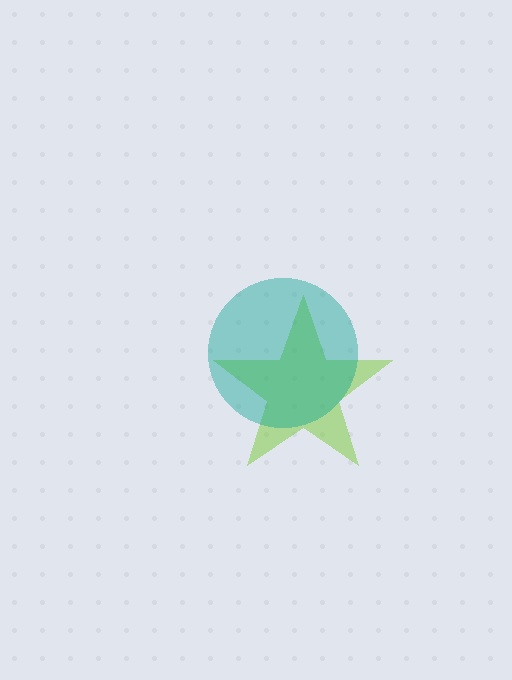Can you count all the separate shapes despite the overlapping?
Yes, there are 2 separate shapes.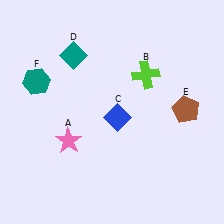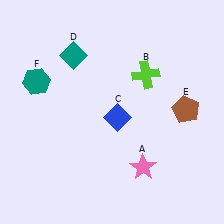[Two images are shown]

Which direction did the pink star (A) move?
The pink star (A) moved right.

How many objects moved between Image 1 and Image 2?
1 object moved between the two images.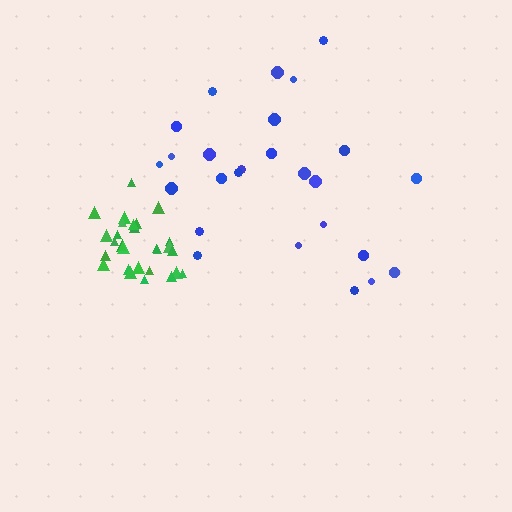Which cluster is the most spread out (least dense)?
Blue.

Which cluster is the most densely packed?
Green.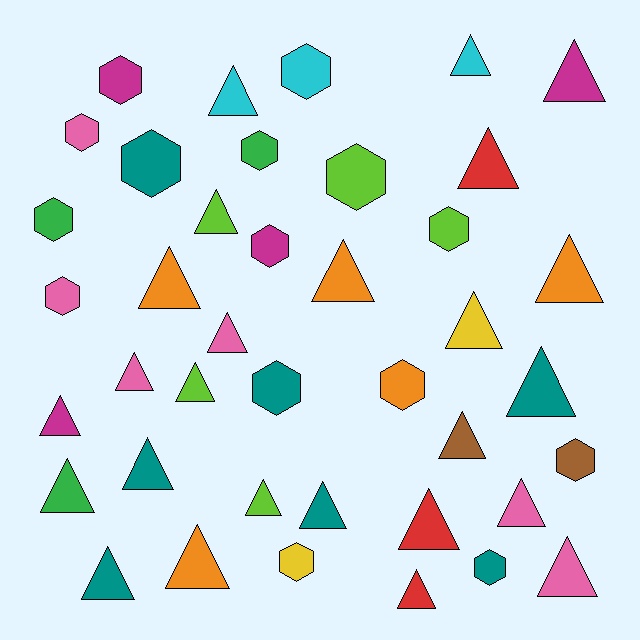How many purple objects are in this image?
There are no purple objects.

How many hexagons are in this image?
There are 15 hexagons.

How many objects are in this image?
There are 40 objects.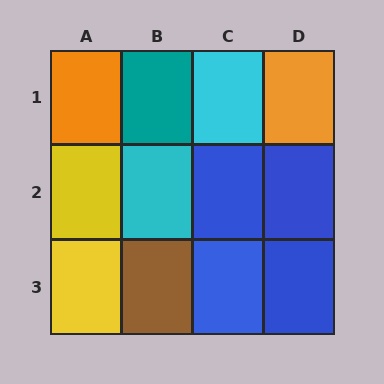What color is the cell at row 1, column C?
Cyan.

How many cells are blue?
4 cells are blue.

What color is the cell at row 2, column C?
Blue.